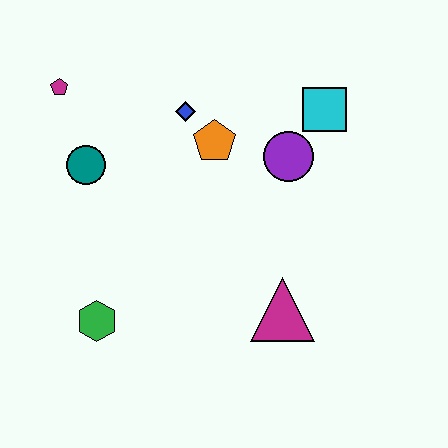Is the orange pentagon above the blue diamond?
No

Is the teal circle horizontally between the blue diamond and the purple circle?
No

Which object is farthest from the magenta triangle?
The magenta pentagon is farthest from the magenta triangle.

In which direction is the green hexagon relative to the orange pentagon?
The green hexagon is below the orange pentagon.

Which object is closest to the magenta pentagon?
The teal circle is closest to the magenta pentagon.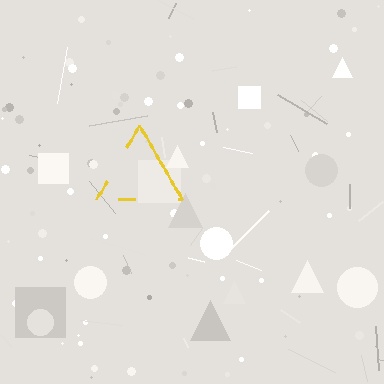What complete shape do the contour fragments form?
The contour fragments form a triangle.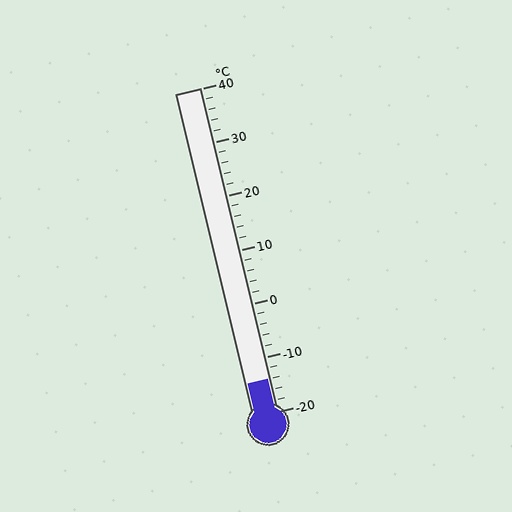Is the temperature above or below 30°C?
The temperature is below 30°C.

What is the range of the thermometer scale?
The thermometer scale ranges from -20°C to 40°C.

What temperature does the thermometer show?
The thermometer shows approximately -14°C.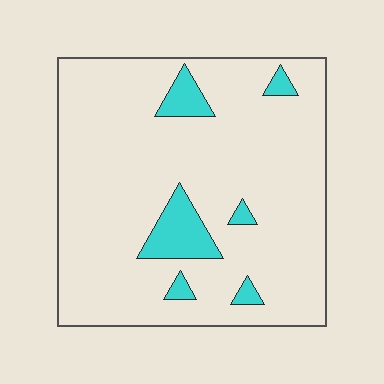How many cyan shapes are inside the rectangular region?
6.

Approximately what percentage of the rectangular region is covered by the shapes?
Approximately 10%.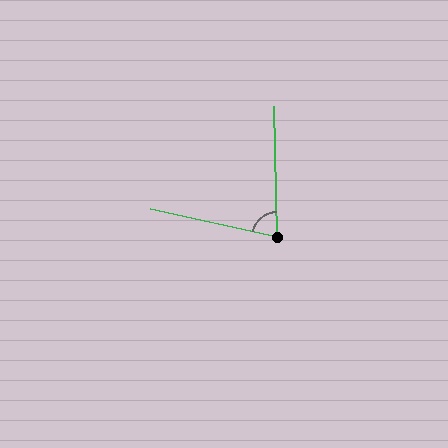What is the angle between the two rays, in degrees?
Approximately 76 degrees.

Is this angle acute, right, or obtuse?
It is acute.